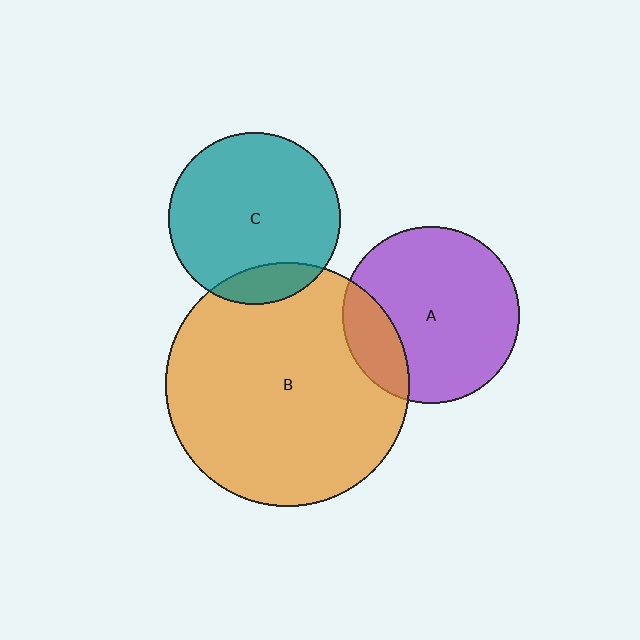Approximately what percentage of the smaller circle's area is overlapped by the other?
Approximately 20%.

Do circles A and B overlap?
Yes.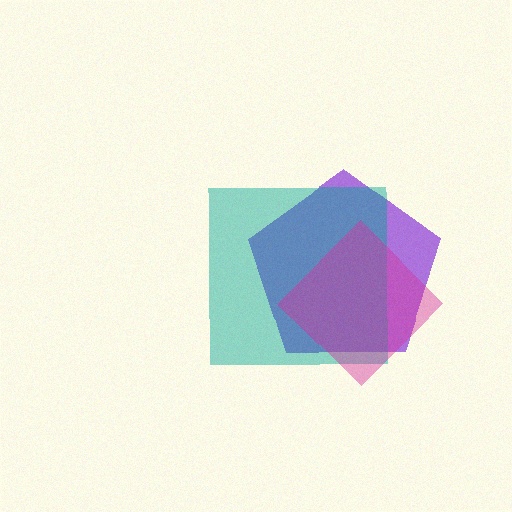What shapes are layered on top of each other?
The layered shapes are: a purple pentagon, a teal square, a magenta diamond.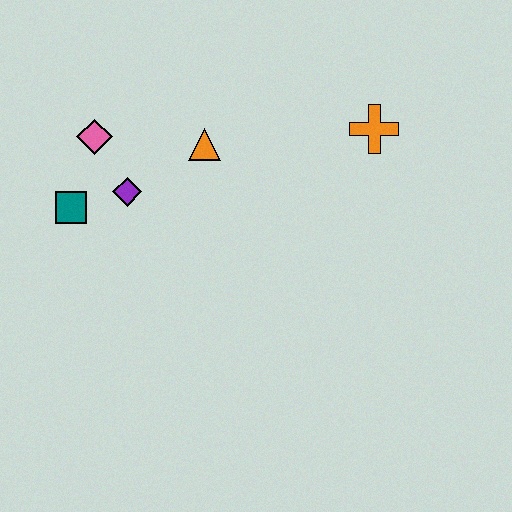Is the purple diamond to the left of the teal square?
No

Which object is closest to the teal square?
The purple diamond is closest to the teal square.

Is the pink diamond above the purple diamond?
Yes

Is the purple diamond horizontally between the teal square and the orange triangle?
Yes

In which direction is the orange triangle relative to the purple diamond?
The orange triangle is to the right of the purple diamond.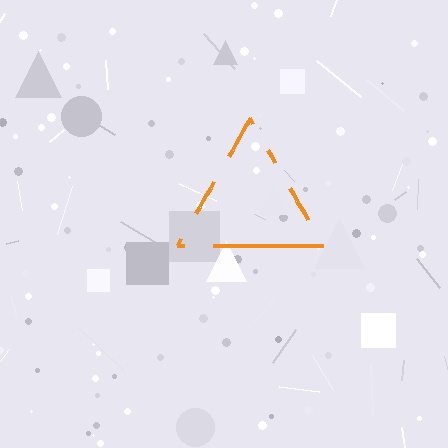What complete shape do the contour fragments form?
The contour fragments form a triangle.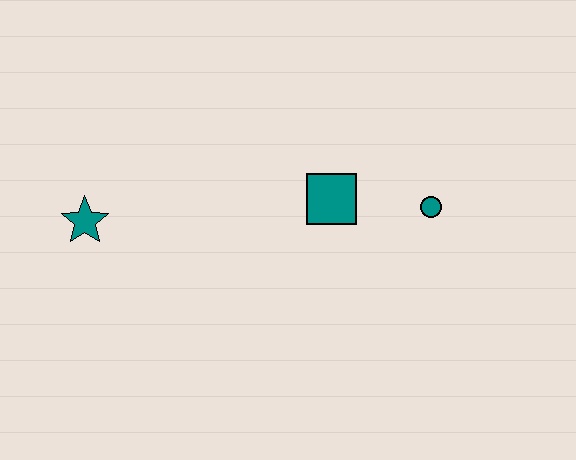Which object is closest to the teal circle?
The teal square is closest to the teal circle.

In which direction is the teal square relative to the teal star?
The teal square is to the right of the teal star.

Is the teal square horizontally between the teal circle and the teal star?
Yes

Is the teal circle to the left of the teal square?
No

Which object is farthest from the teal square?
The teal star is farthest from the teal square.